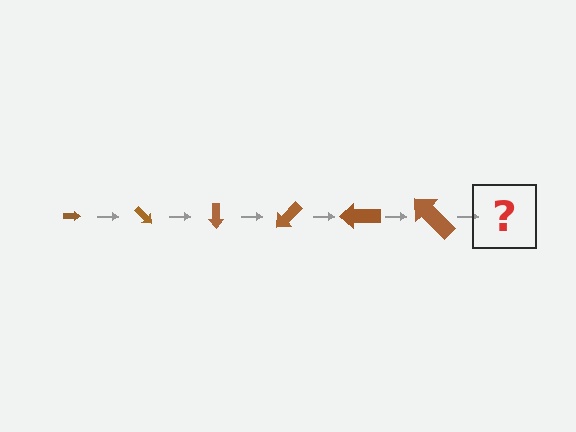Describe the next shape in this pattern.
It should be an arrow, larger than the previous one and rotated 270 degrees from the start.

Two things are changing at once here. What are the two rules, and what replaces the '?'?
The two rules are that the arrow grows larger each step and it rotates 45 degrees each step. The '?' should be an arrow, larger than the previous one and rotated 270 degrees from the start.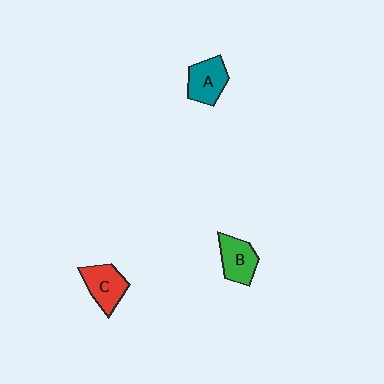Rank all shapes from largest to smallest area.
From largest to smallest: C (red), A (teal), B (green).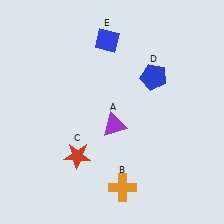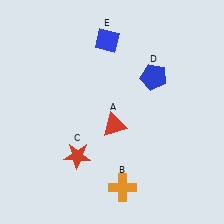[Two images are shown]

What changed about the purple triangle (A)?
In Image 1, A is purple. In Image 2, it changed to red.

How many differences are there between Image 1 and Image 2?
There is 1 difference between the two images.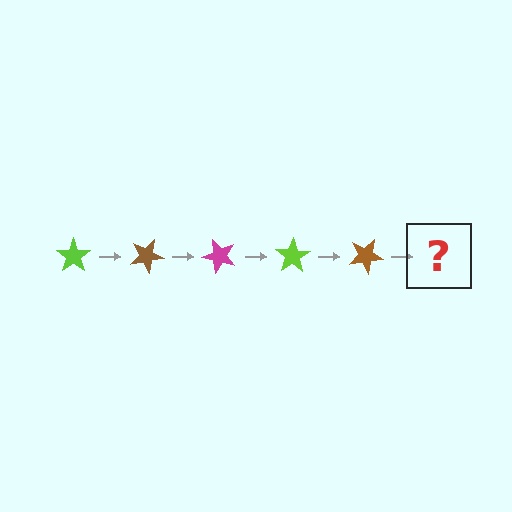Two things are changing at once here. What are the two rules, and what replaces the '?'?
The two rules are that it rotates 25 degrees each step and the color cycles through lime, brown, and magenta. The '?' should be a magenta star, rotated 125 degrees from the start.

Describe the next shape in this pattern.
It should be a magenta star, rotated 125 degrees from the start.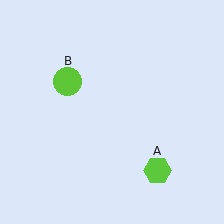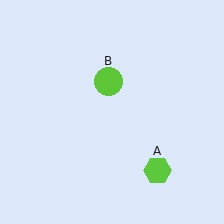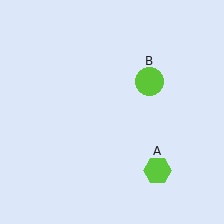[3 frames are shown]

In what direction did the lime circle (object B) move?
The lime circle (object B) moved right.